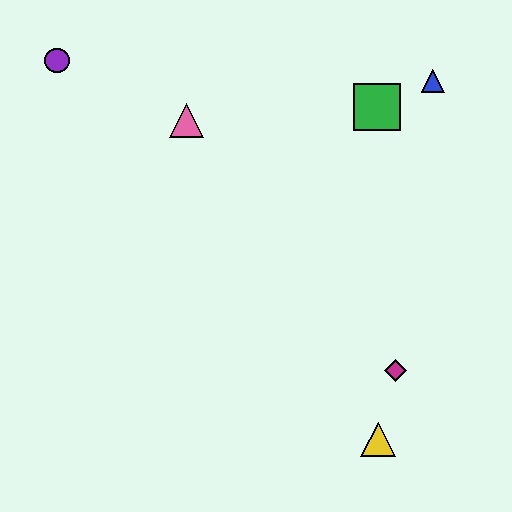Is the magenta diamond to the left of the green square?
No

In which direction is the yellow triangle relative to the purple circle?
The yellow triangle is below the purple circle.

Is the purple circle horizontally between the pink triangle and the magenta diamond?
No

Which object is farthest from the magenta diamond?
The purple circle is farthest from the magenta diamond.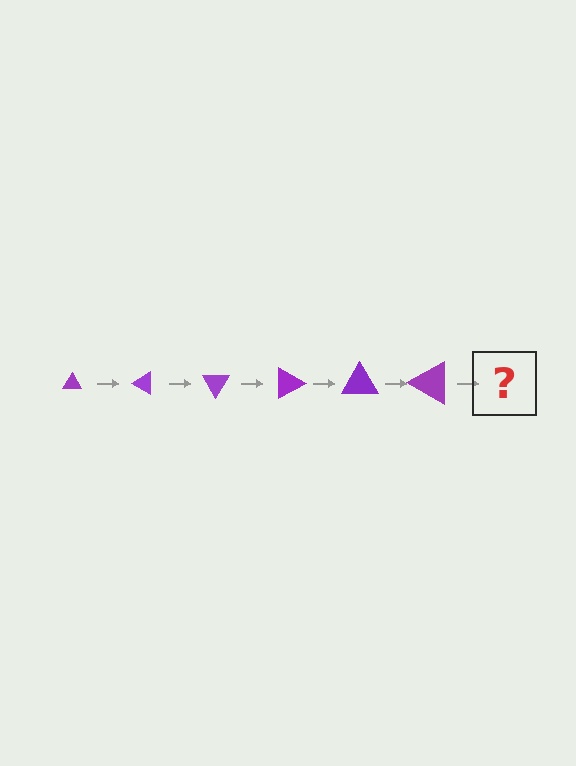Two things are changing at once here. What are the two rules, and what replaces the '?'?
The two rules are that the triangle grows larger each step and it rotates 30 degrees each step. The '?' should be a triangle, larger than the previous one and rotated 180 degrees from the start.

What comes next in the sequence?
The next element should be a triangle, larger than the previous one and rotated 180 degrees from the start.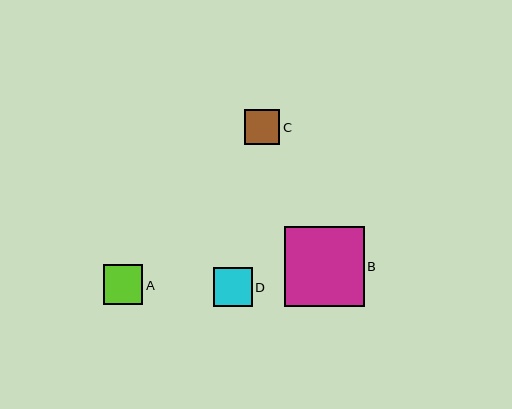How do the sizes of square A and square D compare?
Square A and square D are approximately the same size.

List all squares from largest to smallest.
From largest to smallest: B, A, D, C.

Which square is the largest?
Square B is the largest with a size of approximately 80 pixels.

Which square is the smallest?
Square C is the smallest with a size of approximately 35 pixels.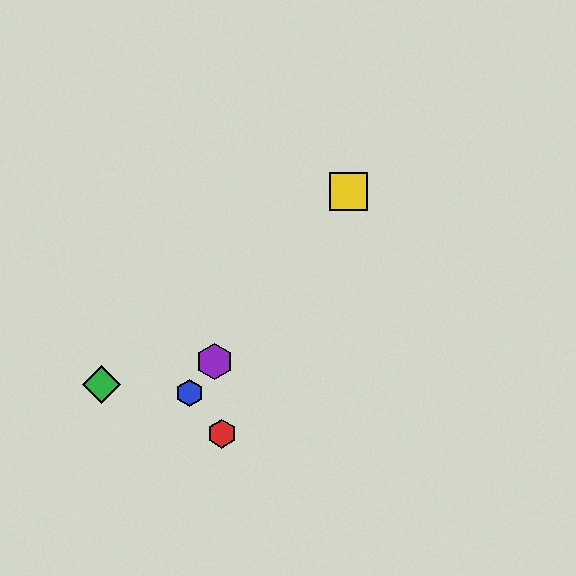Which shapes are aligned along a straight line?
The blue hexagon, the yellow square, the purple hexagon are aligned along a straight line.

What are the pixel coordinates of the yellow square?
The yellow square is at (348, 192).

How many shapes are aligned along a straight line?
3 shapes (the blue hexagon, the yellow square, the purple hexagon) are aligned along a straight line.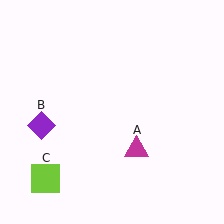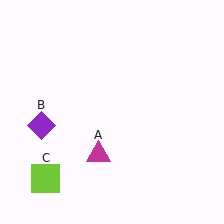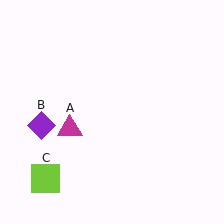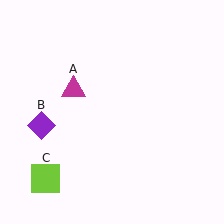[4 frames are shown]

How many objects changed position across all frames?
1 object changed position: magenta triangle (object A).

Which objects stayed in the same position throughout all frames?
Purple diamond (object B) and lime square (object C) remained stationary.